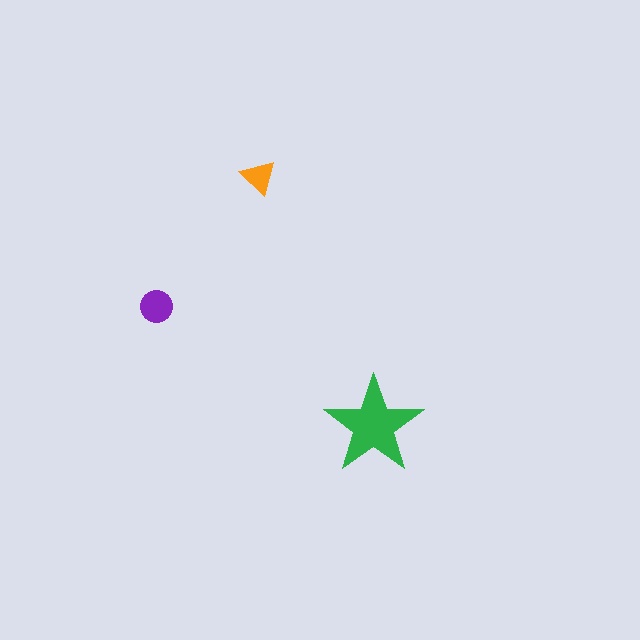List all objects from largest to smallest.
The green star, the purple circle, the orange triangle.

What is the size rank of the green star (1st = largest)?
1st.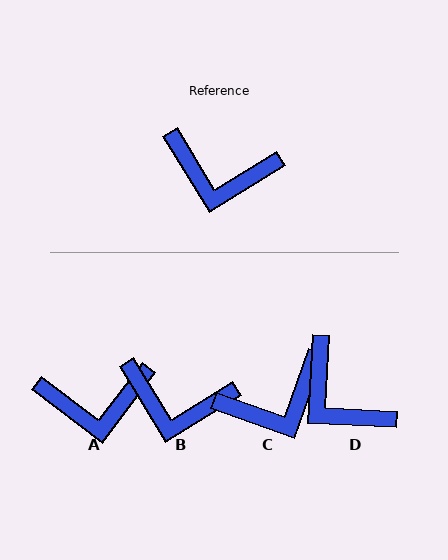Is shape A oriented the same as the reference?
No, it is off by about 21 degrees.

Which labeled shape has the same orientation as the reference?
B.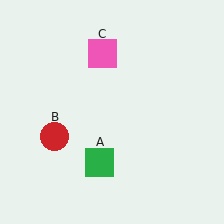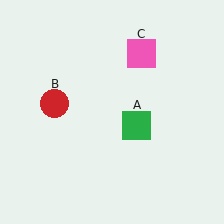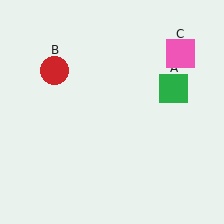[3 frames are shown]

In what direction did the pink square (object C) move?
The pink square (object C) moved right.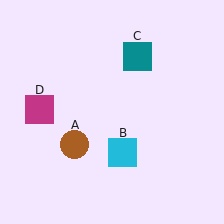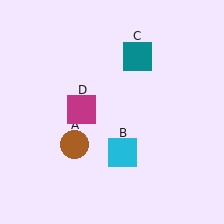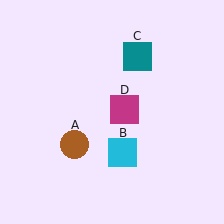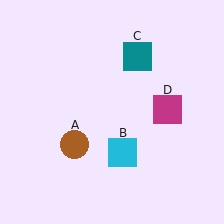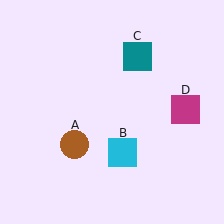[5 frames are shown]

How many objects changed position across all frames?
1 object changed position: magenta square (object D).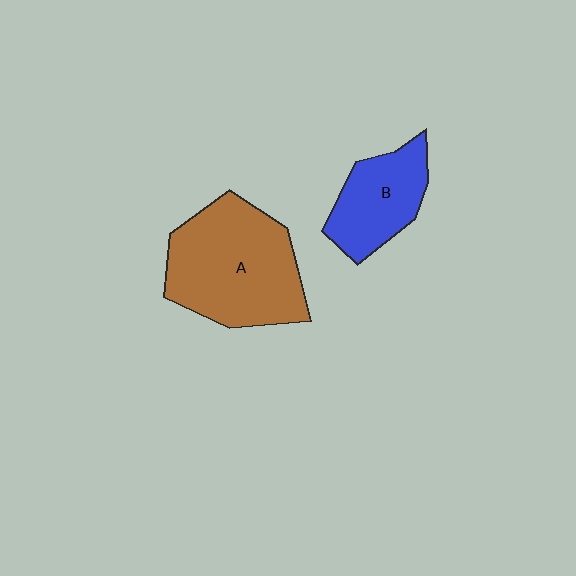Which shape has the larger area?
Shape A (brown).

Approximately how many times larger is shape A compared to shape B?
Approximately 1.8 times.